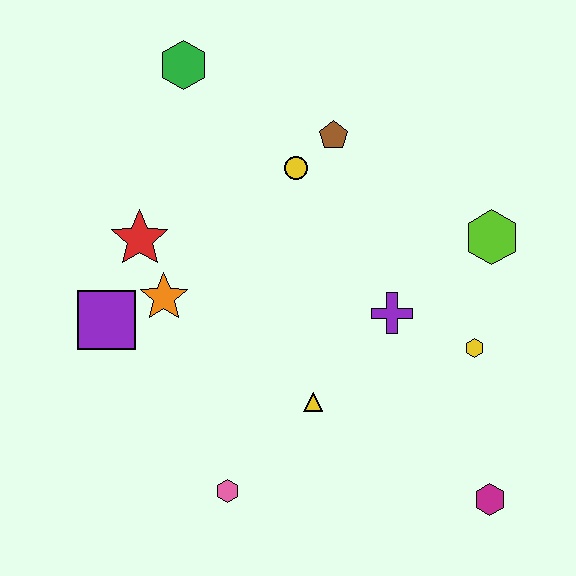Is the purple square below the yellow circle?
Yes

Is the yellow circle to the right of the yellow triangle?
No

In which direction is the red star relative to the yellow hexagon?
The red star is to the left of the yellow hexagon.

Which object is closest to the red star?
The orange star is closest to the red star.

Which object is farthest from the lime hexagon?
The purple square is farthest from the lime hexagon.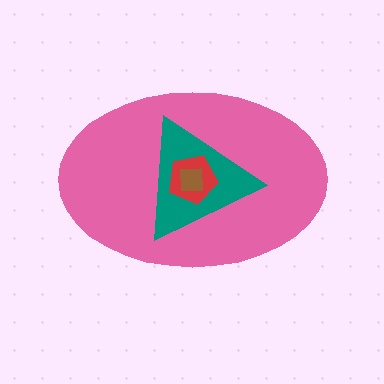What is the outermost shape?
The pink ellipse.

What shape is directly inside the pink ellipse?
The teal triangle.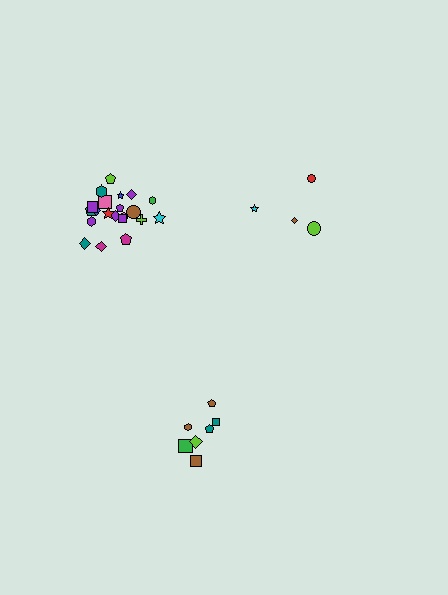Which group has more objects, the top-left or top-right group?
The top-left group.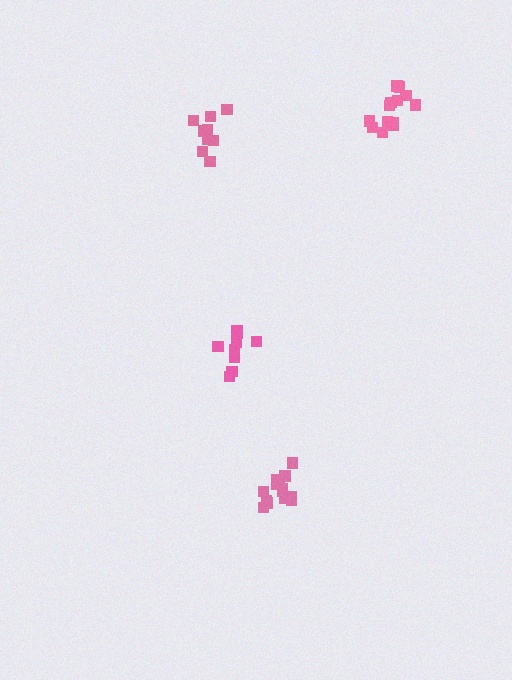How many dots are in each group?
Group 1: 9 dots, Group 2: 13 dots, Group 3: 9 dots, Group 4: 14 dots (45 total).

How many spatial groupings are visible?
There are 4 spatial groupings.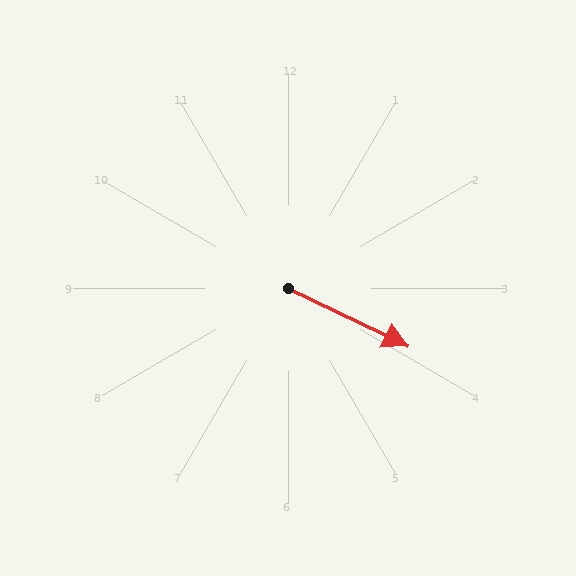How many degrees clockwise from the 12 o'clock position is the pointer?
Approximately 116 degrees.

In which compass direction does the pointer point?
Southeast.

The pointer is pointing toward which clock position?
Roughly 4 o'clock.